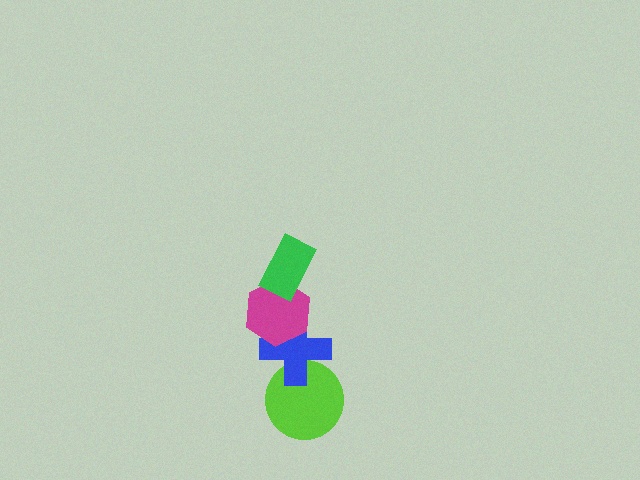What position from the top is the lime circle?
The lime circle is 4th from the top.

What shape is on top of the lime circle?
The blue cross is on top of the lime circle.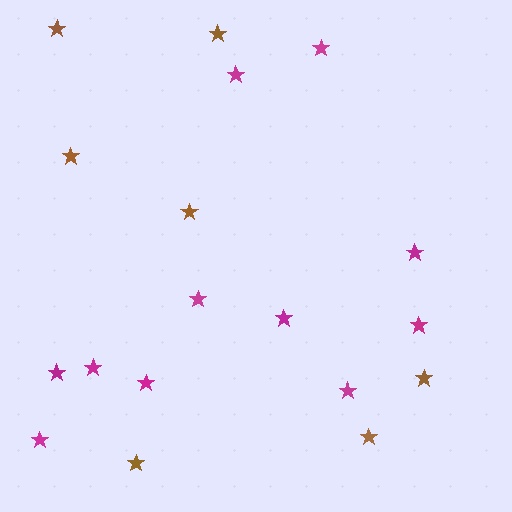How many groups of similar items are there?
There are 2 groups: one group of brown stars (7) and one group of magenta stars (11).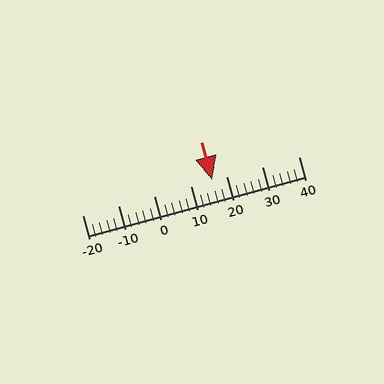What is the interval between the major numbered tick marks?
The major tick marks are spaced 10 units apart.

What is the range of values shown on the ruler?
The ruler shows values from -20 to 40.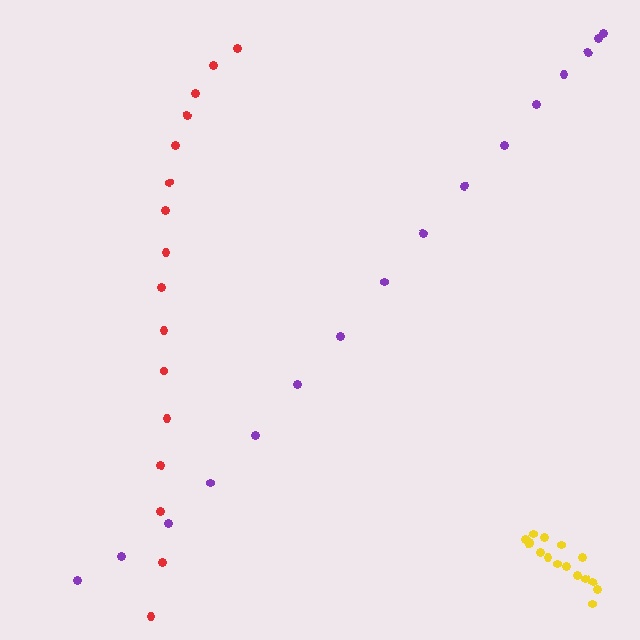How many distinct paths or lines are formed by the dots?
There are 3 distinct paths.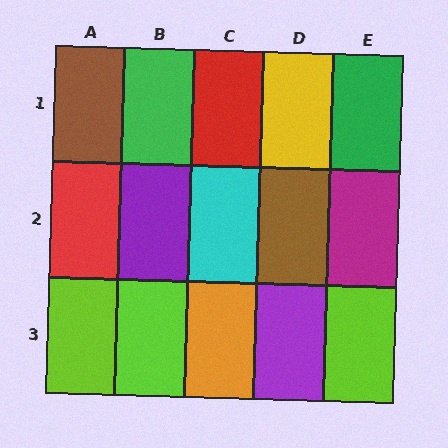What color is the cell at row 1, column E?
Green.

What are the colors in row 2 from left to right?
Red, purple, cyan, brown, magenta.